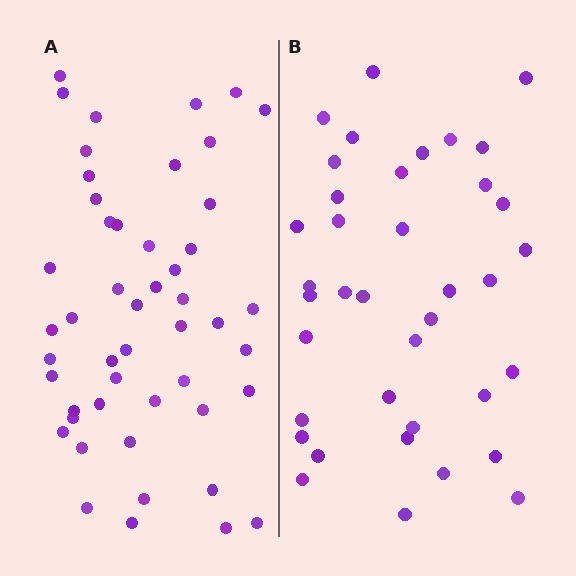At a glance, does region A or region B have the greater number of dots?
Region A (the left region) has more dots.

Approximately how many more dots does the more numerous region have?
Region A has roughly 12 or so more dots than region B.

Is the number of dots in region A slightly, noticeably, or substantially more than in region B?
Region A has noticeably more, but not dramatically so. The ratio is roughly 1.3 to 1.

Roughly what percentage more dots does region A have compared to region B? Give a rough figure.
About 30% more.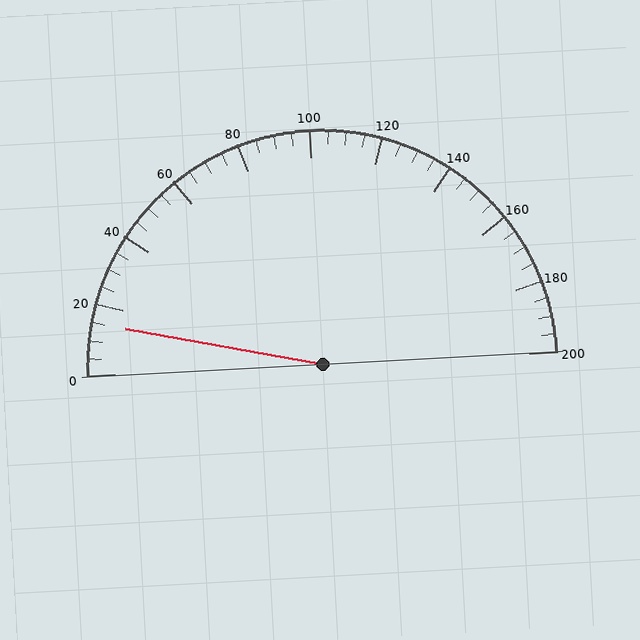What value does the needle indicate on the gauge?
The needle indicates approximately 15.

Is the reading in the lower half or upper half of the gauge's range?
The reading is in the lower half of the range (0 to 200).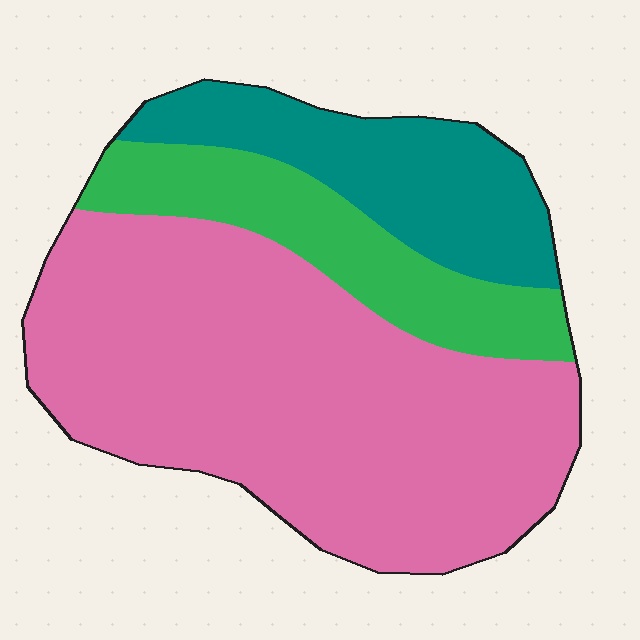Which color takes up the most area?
Pink, at roughly 60%.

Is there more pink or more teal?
Pink.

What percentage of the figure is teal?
Teal takes up about one fifth (1/5) of the figure.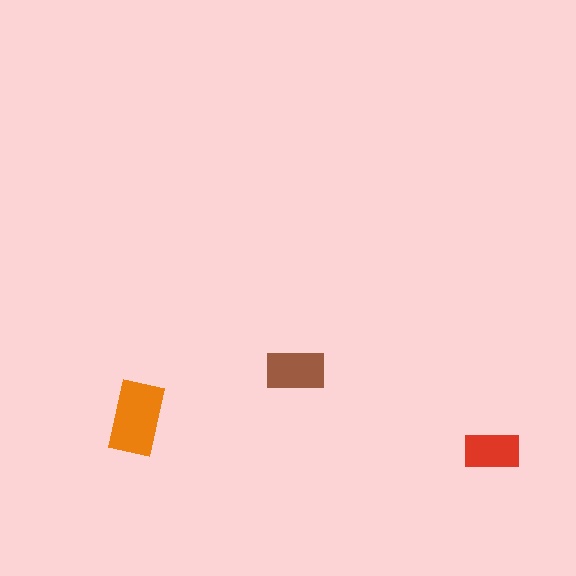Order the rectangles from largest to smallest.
the orange one, the brown one, the red one.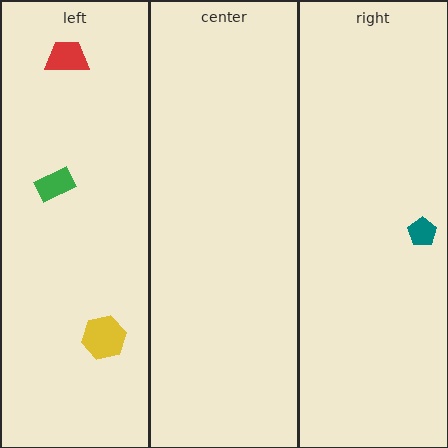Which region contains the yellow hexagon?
The left region.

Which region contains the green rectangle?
The left region.